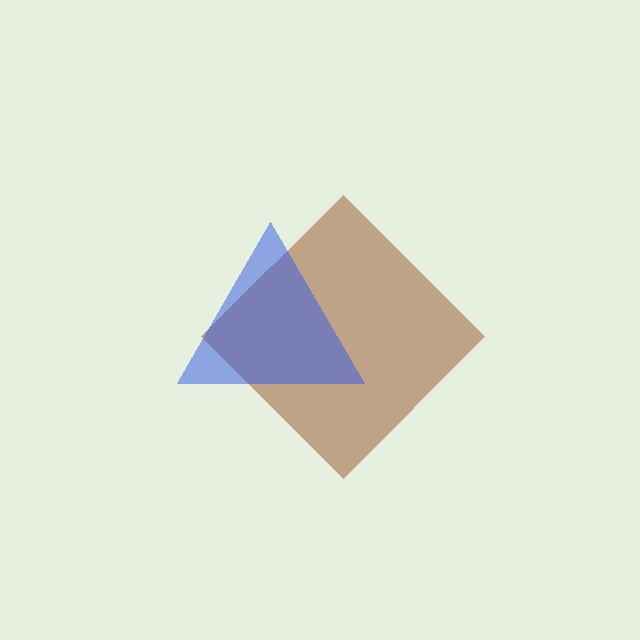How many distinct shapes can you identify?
There are 2 distinct shapes: a brown diamond, a blue triangle.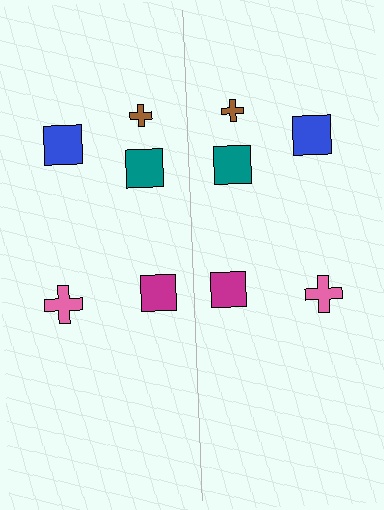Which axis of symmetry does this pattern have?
The pattern has a vertical axis of symmetry running through the center of the image.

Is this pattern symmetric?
Yes, this pattern has bilateral (reflection) symmetry.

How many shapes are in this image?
There are 10 shapes in this image.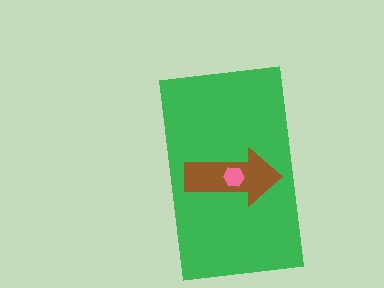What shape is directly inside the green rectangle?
The brown arrow.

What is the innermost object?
The pink hexagon.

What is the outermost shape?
The green rectangle.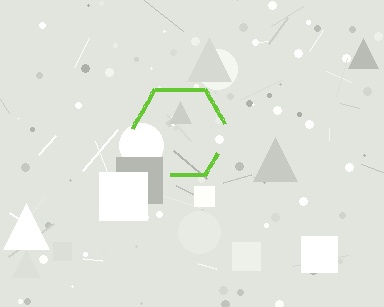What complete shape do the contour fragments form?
The contour fragments form a hexagon.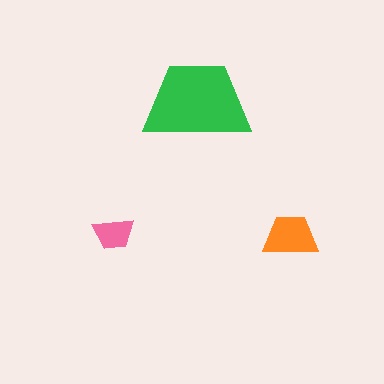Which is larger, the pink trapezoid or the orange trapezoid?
The orange one.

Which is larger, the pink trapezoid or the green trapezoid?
The green one.